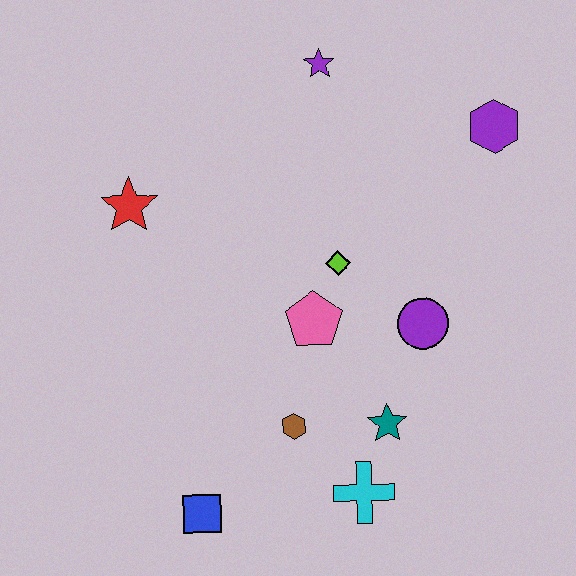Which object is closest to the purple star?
The purple hexagon is closest to the purple star.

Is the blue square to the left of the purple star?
Yes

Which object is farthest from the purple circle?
The red star is farthest from the purple circle.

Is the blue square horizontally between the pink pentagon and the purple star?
No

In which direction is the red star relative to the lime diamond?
The red star is to the left of the lime diamond.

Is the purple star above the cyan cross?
Yes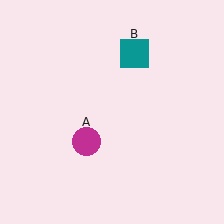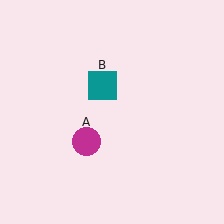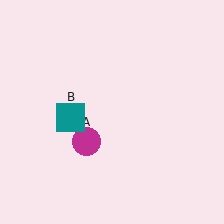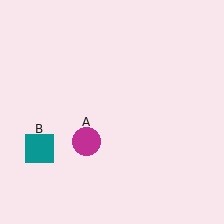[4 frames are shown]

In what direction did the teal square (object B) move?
The teal square (object B) moved down and to the left.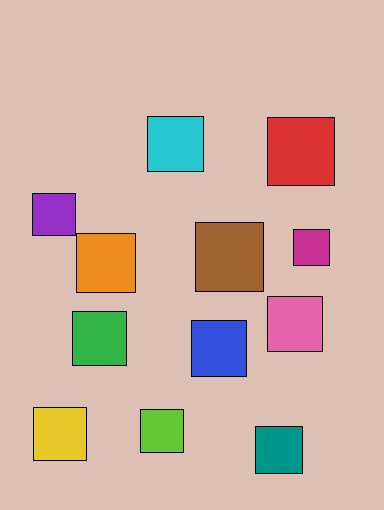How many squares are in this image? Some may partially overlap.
There are 12 squares.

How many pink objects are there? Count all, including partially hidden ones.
There is 1 pink object.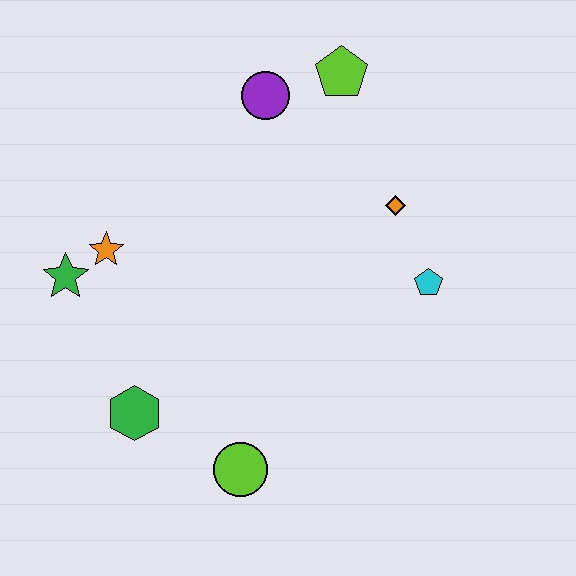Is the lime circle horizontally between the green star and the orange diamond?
Yes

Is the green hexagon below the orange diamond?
Yes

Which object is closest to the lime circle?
The green hexagon is closest to the lime circle.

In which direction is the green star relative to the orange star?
The green star is to the left of the orange star.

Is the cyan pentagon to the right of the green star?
Yes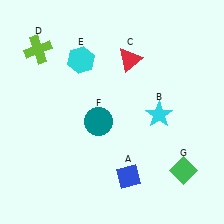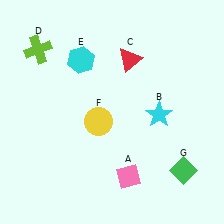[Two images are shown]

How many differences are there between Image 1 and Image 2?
There are 2 differences between the two images.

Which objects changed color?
A changed from blue to pink. F changed from teal to yellow.